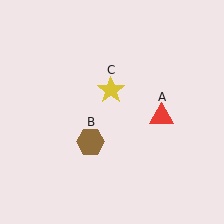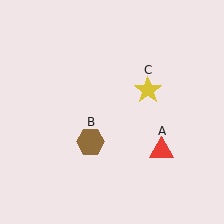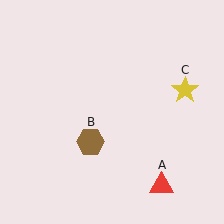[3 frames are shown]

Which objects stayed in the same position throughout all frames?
Brown hexagon (object B) remained stationary.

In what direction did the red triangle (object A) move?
The red triangle (object A) moved down.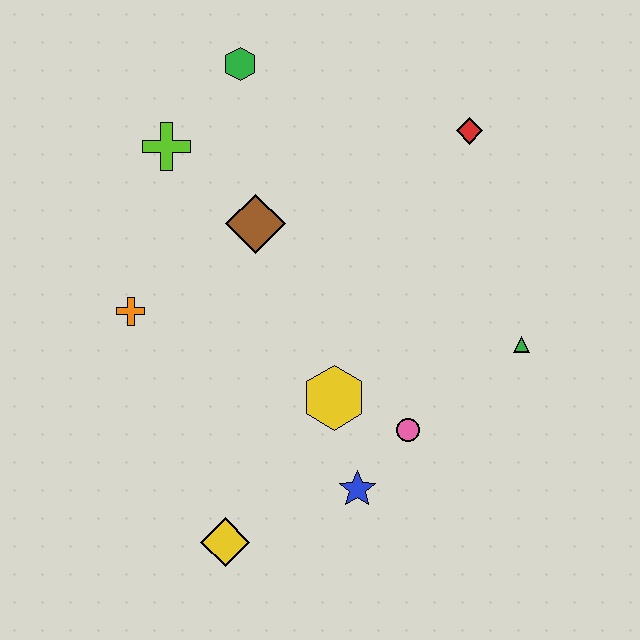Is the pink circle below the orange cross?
Yes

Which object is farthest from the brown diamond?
The yellow diamond is farthest from the brown diamond.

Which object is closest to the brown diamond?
The lime cross is closest to the brown diamond.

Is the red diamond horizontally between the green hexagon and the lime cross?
No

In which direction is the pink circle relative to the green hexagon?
The pink circle is below the green hexagon.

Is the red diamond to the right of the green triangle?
No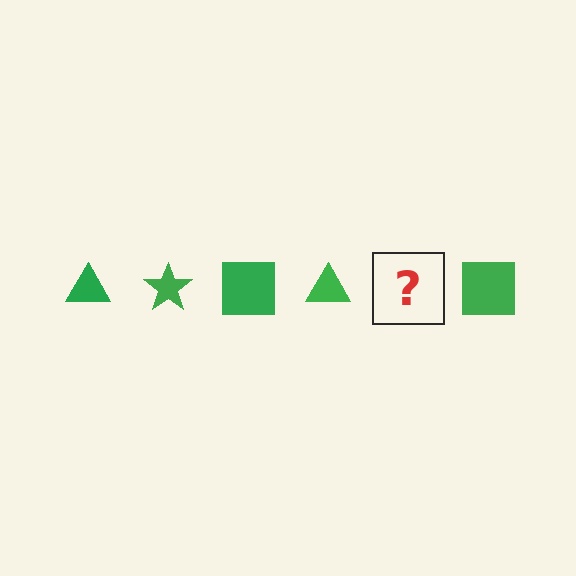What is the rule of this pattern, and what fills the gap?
The rule is that the pattern cycles through triangle, star, square shapes in green. The gap should be filled with a green star.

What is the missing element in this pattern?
The missing element is a green star.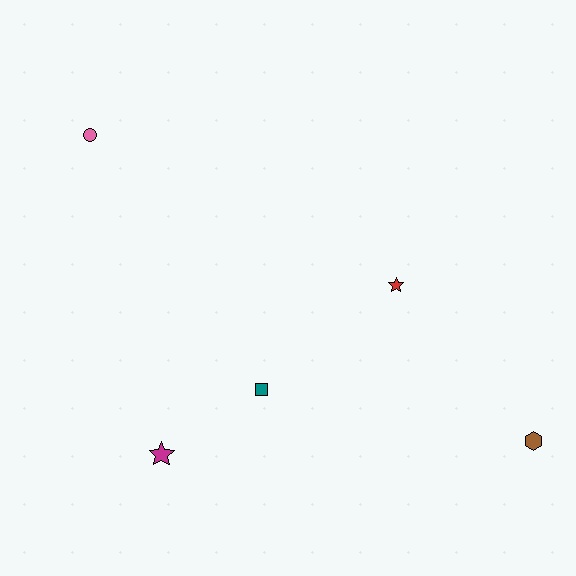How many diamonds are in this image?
There are no diamonds.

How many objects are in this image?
There are 5 objects.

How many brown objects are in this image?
There is 1 brown object.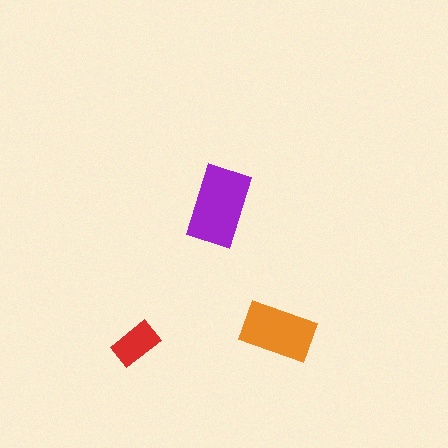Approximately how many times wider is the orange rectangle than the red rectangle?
About 1.5 times wider.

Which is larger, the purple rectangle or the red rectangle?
The purple one.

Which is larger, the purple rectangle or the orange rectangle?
The purple one.